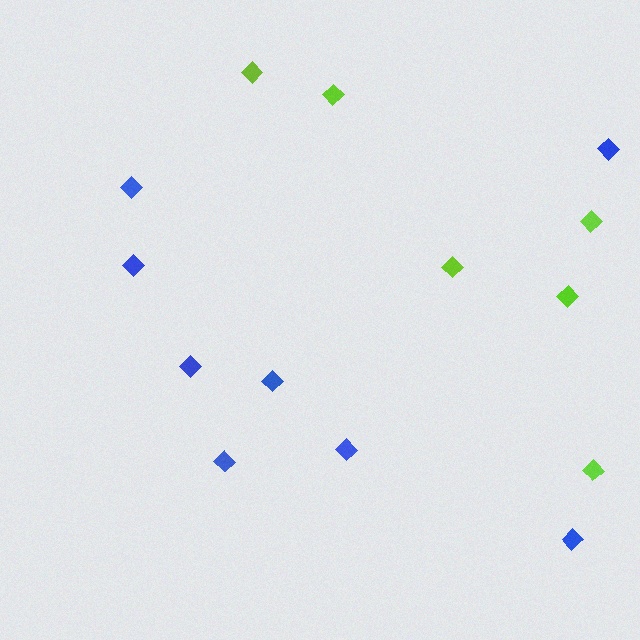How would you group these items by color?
There are 2 groups: one group of blue diamonds (8) and one group of lime diamonds (6).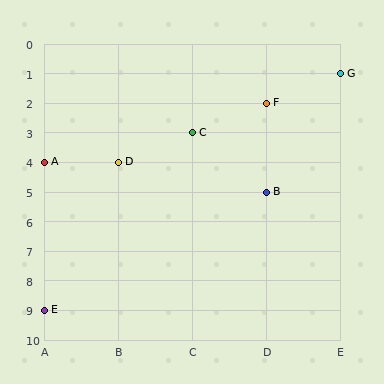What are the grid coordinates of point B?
Point B is at grid coordinates (D, 5).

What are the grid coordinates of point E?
Point E is at grid coordinates (A, 9).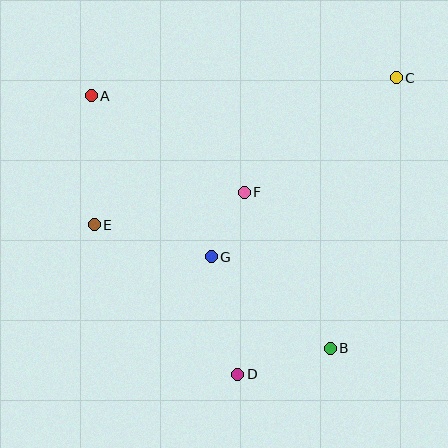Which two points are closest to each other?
Points F and G are closest to each other.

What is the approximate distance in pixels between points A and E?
The distance between A and E is approximately 129 pixels.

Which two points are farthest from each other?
Points A and B are farthest from each other.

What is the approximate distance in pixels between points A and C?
The distance between A and C is approximately 306 pixels.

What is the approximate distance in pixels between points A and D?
The distance between A and D is approximately 315 pixels.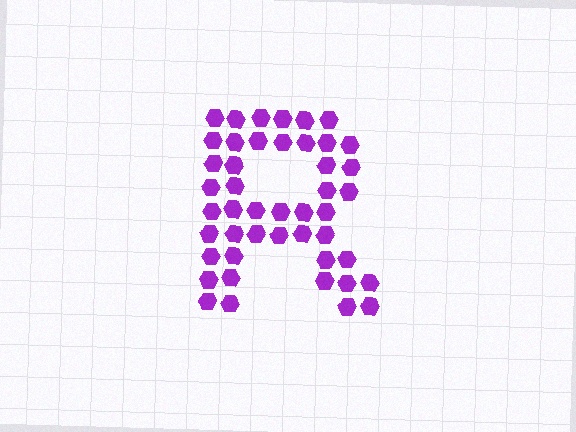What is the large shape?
The large shape is the letter R.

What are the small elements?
The small elements are hexagons.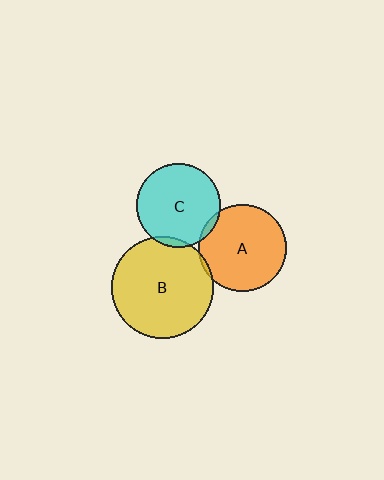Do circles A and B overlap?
Yes.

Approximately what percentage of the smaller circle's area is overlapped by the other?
Approximately 5%.